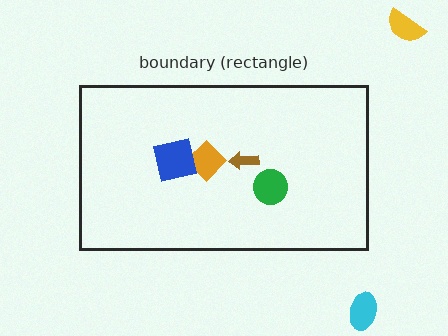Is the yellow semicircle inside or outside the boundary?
Outside.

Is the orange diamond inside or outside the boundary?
Inside.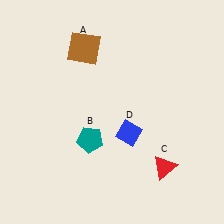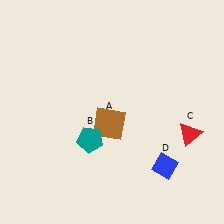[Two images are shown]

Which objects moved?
The objects that moved are: the brown square (A), the red triangle (C), the blue diamond (D).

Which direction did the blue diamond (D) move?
The blue diamond (D) moved right.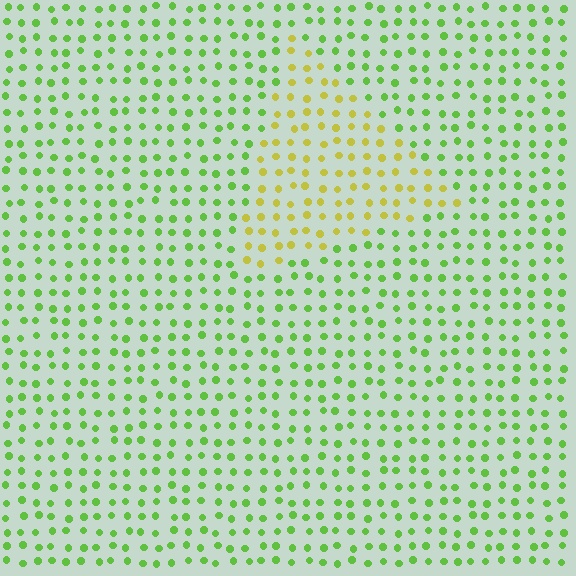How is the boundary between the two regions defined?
The boundary is defined purely by a slight shift in hue (about 45 degrees). Spacing, size, and orientation are identical on both sides.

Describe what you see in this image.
The image is filled with small lime elements in a uniform arrangement. A triangle-shaped region is visible where the elements are tinted to a slightly different hue, forming a subtle color boundary.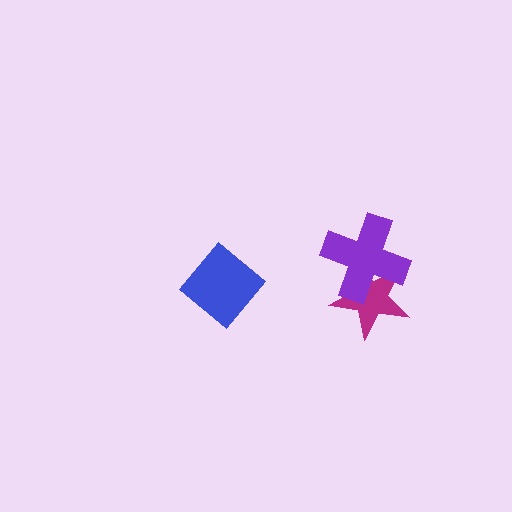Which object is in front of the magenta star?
The purple cross is in front of the magenta star.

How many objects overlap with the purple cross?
1 object overlaps with the purple cross.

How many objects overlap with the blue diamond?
0 objects overlap with the blue diamond.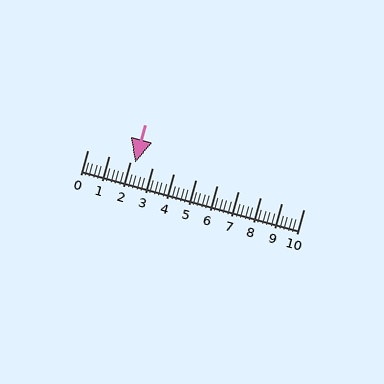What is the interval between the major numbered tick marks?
The major tick marks are spaced 1 units apart.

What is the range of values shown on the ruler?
The ruler shows values from 0 to 10.